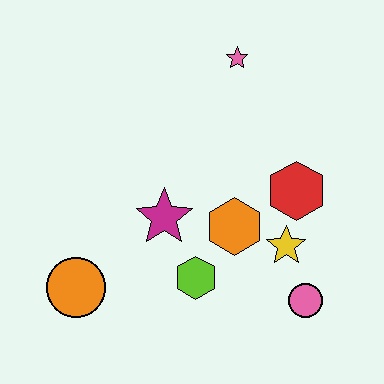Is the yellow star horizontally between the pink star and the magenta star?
No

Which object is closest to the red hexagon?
The yellow star is closest to the red hexagon.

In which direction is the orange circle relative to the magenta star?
The orange circle is to the left of the magenta star.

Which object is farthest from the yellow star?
The orange circle is farthest from the yellow star.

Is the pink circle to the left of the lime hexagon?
No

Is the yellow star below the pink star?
Yes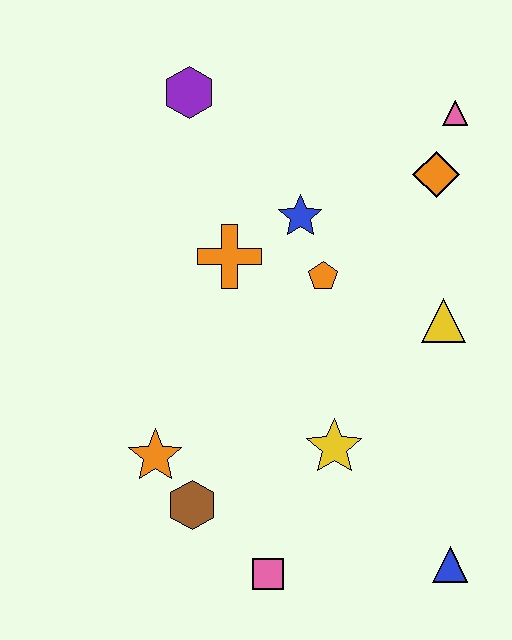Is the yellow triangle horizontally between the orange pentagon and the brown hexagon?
No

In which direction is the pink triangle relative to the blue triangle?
The pink triangle is above the blue triangle.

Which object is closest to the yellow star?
The pink square is closest to the yellow star.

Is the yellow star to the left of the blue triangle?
Yes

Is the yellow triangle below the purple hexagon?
Yes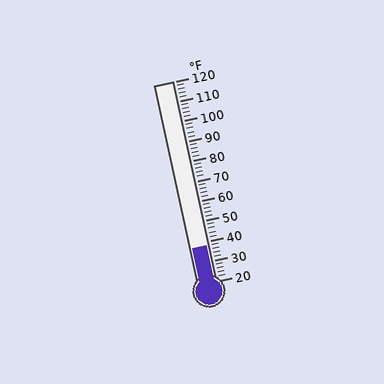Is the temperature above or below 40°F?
The temperature is below 40°F.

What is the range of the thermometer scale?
The thermometer scale ranges from 20°F to 120°F.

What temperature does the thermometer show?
The thermometer shows approximately 38°F.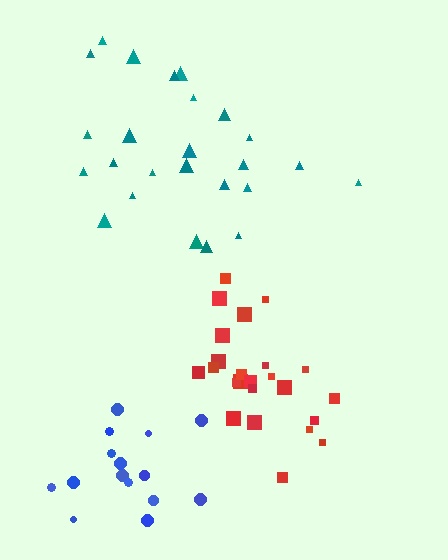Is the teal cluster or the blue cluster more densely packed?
Blue.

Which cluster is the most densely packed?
Red.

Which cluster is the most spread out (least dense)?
Teal.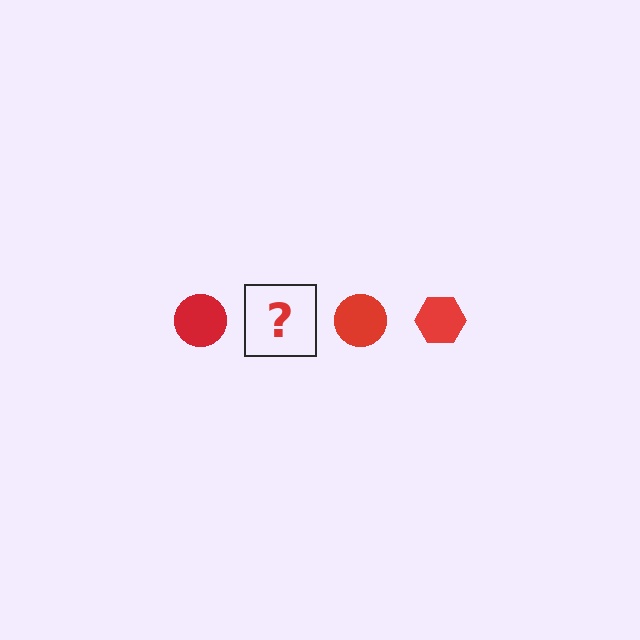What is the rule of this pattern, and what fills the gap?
The rule is that the pattern cycles through circle, hexagon shapes in red. The gap should be filled with a red hexagon.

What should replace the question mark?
The question mark should be replaced with a red hexagon.